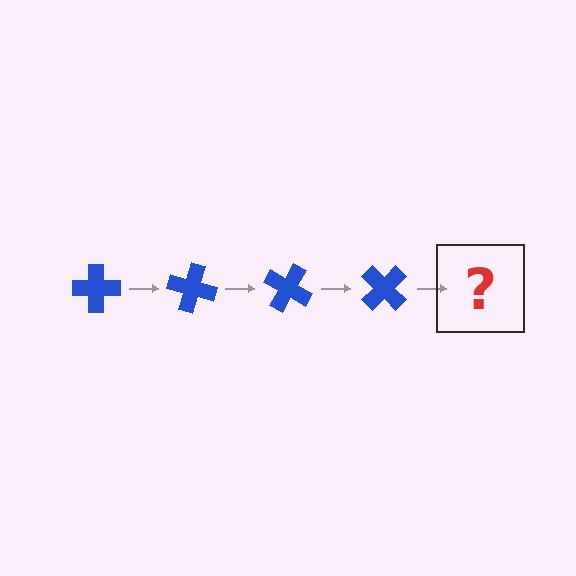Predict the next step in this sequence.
The next step is a blue cross rotated 60 degrees.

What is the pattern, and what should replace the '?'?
The pattern is that the cross rotates 15 degrees each step. The '?' should be a blue cross rotated 60 degrees.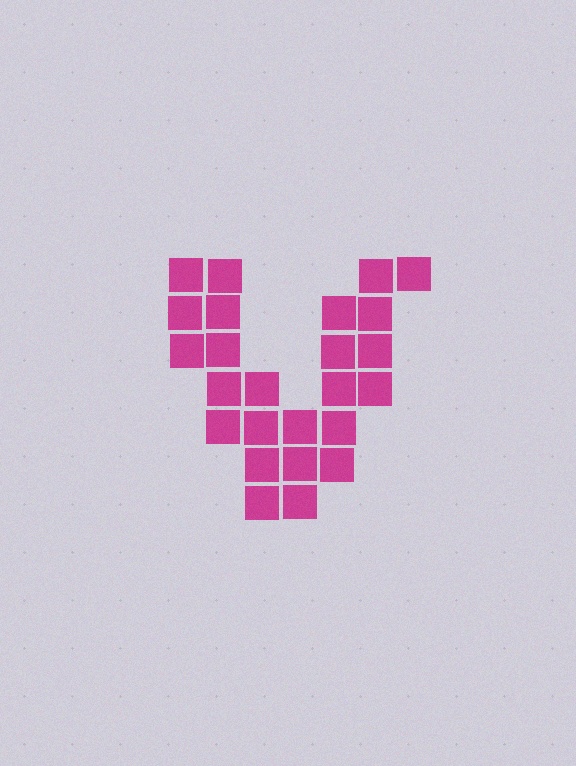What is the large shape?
The large shape is the letter V.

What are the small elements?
The small elements are squares.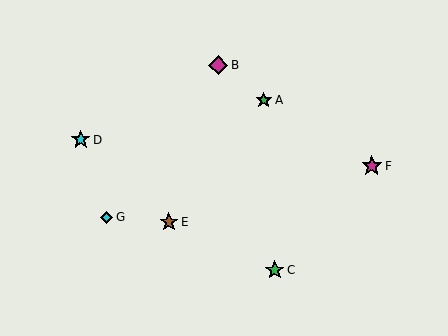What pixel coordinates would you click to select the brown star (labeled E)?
Click at (169, 222) to select the brown star E.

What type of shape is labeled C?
Shape C is a green star.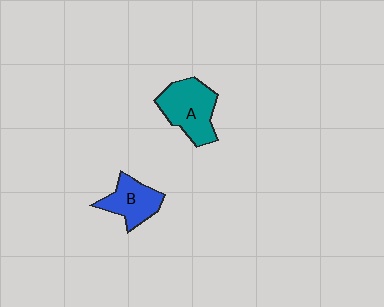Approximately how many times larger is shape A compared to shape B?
Approximately 1.4 times.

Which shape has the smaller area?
Shape B (blue).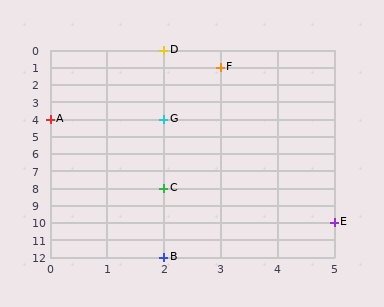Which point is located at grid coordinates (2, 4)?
Point G is at (2, 4).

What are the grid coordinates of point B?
Point B is at grid coordinates (2, 12).